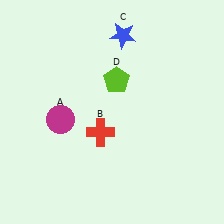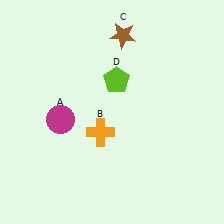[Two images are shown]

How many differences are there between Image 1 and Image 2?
There are 2 differences between the two images.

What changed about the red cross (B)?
In Image 1, B is red. In Image 2, it changed to orange.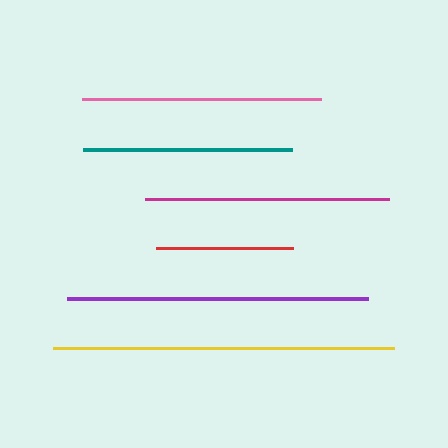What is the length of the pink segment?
The pink segment is approximately 239 pixels long.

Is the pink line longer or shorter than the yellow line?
The yellow line is longer than the pink line.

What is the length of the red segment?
The red segment is approximately 138 pixels long.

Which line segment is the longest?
The yellow line is the longest at approximately 341 pixels.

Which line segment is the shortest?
The red line is the shortest at approximately 138 pixels.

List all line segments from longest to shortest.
From longest to shortest: yellow, purple, magenta, pink, teal, red.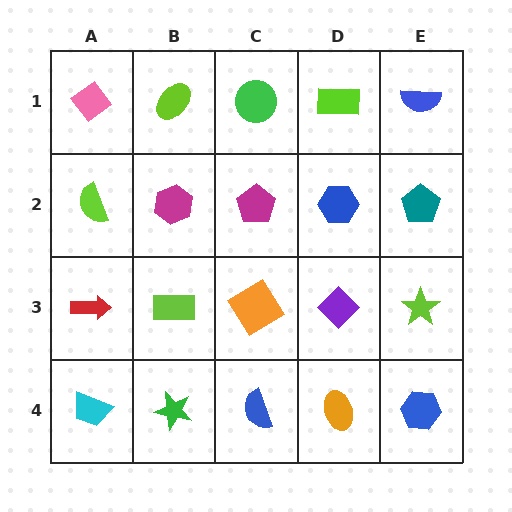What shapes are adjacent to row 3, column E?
A teal pentagon (row 2, column E), a blue hexagon (row 4, column E), a purple diamond (row 3, column D).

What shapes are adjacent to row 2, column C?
A green circle (row 1, column C), an orange diamond (row 3, column C), a magenta hexagon (row 2, column B), a blue hexagon (row 2, column D).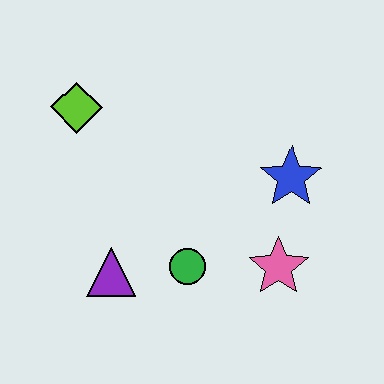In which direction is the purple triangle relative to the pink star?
The purple triangle is to the left of the pink star.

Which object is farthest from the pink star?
The lime diamond is farthest from the pink star.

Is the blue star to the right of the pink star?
Yes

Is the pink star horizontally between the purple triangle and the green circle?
No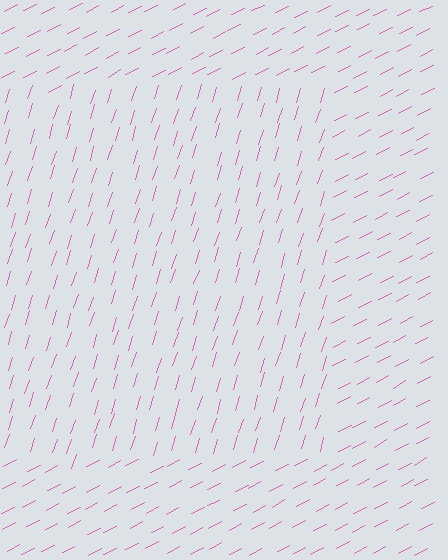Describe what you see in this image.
The image is filled with small pink line segments. A rectangle region in the image has lines oriented differently from the surrounding lines, creating a visible texture boundary.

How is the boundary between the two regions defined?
The boundary is defined purely by a change in line orientation (approximately 45 degrees difference). All lines are the same color and thickness.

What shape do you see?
I see a rectangle.